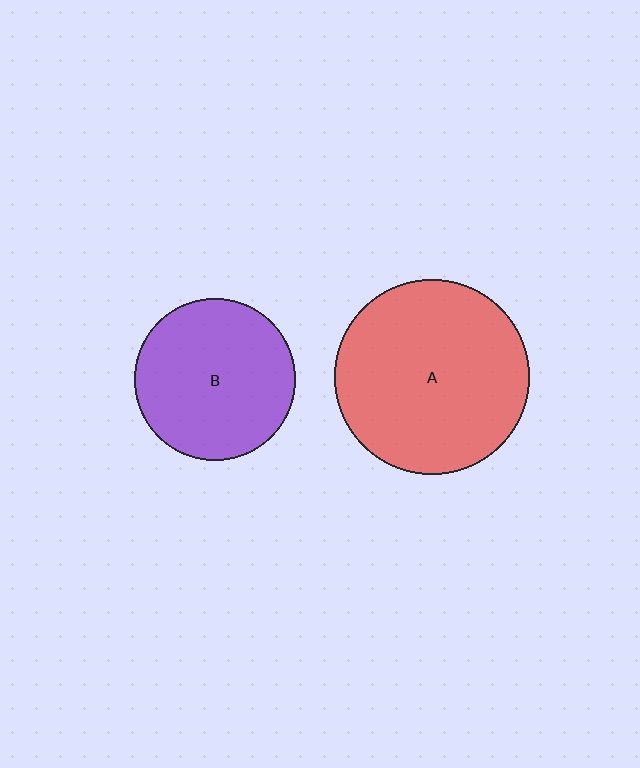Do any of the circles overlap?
No, none of the circles overlap.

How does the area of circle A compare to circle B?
Approximately 1.4 times.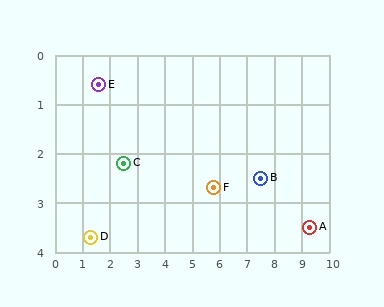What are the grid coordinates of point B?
Point B is at approximately (7.5, 2.5).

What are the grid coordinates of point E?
Point E is at approximately (1.6, 0.6).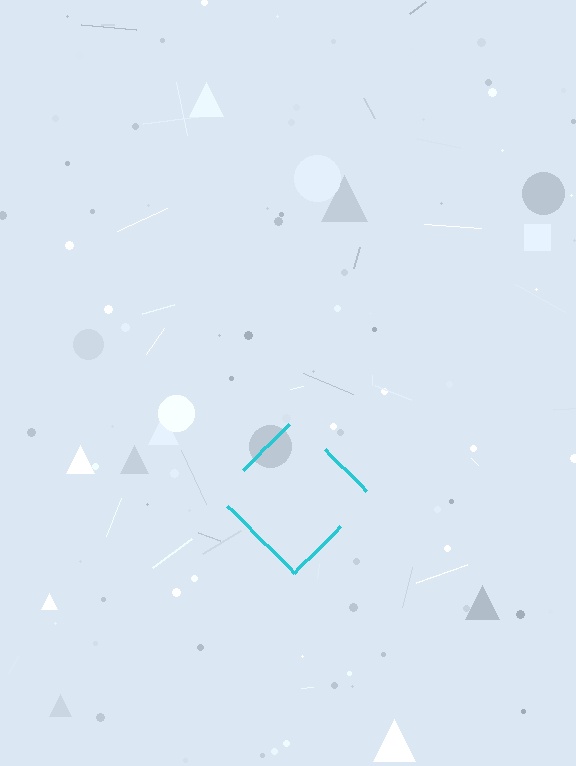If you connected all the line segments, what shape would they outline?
They would outline a diamond.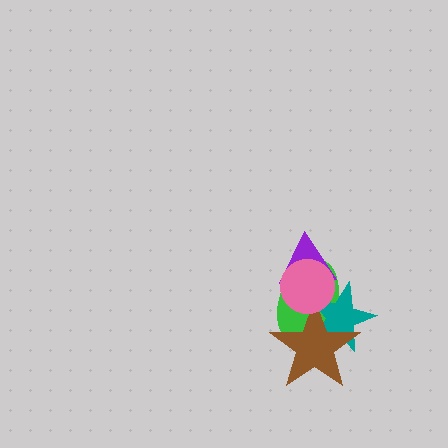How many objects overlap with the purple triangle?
3 objects overlap with the purple triangle.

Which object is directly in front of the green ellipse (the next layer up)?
The teal star is directly in front of the green ellipse.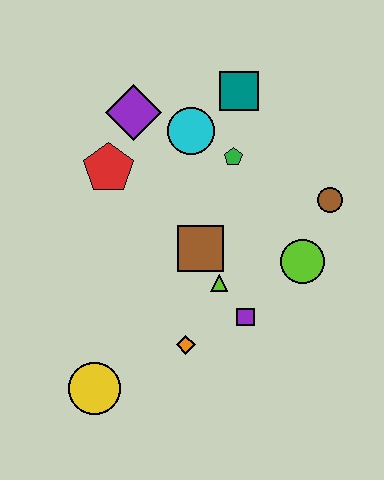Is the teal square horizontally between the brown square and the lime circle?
Yes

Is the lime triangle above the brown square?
No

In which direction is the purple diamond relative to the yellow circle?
The purple diamond is above the yellow circle.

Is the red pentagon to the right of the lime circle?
No